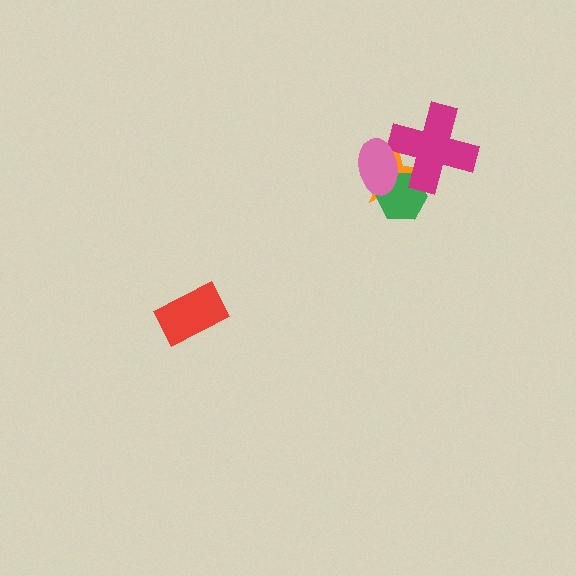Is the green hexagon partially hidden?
Yes, it is partially covered by another shape.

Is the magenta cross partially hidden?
Yes, it is partially covered by another shape.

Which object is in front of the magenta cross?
The pink ellipse is in front of the magenta cross.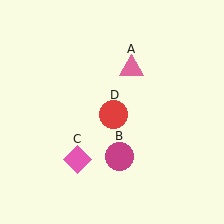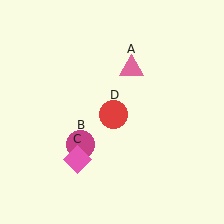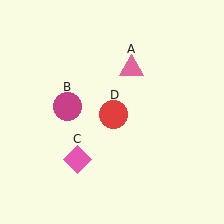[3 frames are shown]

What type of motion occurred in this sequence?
The magenta circle (object B) rotated clockwise around the center of the scene.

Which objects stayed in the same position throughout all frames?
Pink triangle (object A) and pink diamond (object C) and red circle (object D) remained stationary.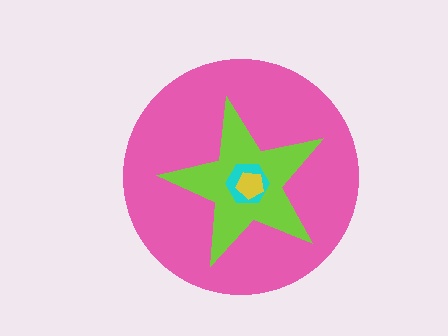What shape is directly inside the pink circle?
The lime star.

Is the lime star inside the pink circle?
Yes.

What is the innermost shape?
The yellow pentagon.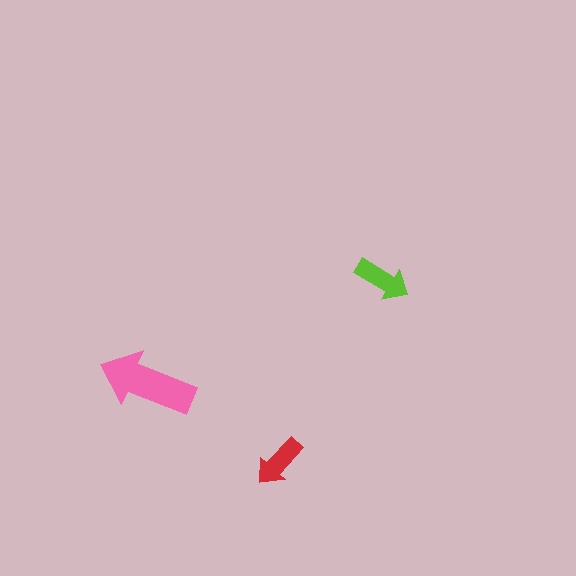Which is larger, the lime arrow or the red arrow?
The lime one.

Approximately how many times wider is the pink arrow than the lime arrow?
About 1.5 times wider.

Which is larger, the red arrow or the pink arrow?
The pink one.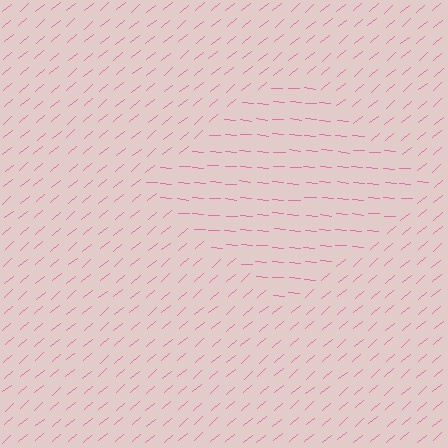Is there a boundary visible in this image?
Yes, there is a texture boundary formed by a change in line orientation.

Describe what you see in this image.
The image is filled with small pink line segments. A diamond region in the image has lines oriented differently from the surrounding lines, creating a visible texture boundary.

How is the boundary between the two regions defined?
The boundary is defined purely by a change in line orientation (approximately 45 degrees difference). All lines are the same color and thickness.